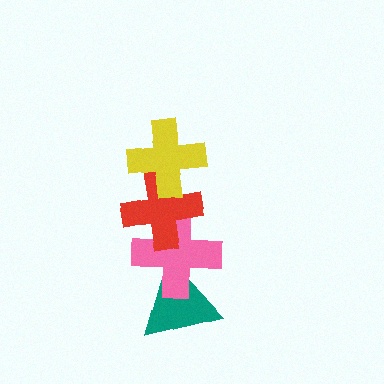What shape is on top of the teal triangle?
The pink cross is on top of the teal triangle.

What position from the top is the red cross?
The red cross is 2nd from the top.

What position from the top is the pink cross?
The pink cross is 3rd from the top.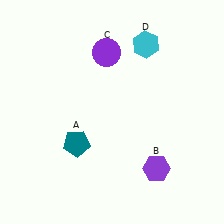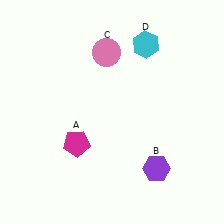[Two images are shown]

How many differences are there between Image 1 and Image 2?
There are 2 differences between the two images.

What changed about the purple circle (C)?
In Image 1, C is purple. In Image 2, it changed to pink.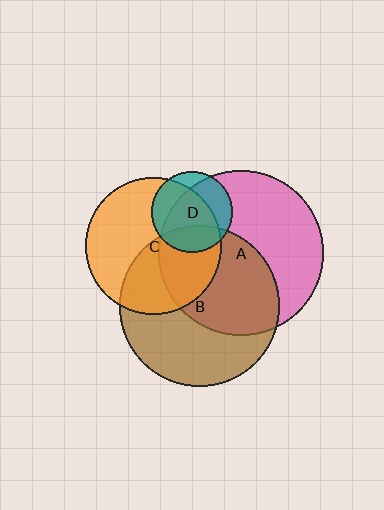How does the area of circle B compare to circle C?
Approximately 1.4 times.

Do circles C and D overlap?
Yes.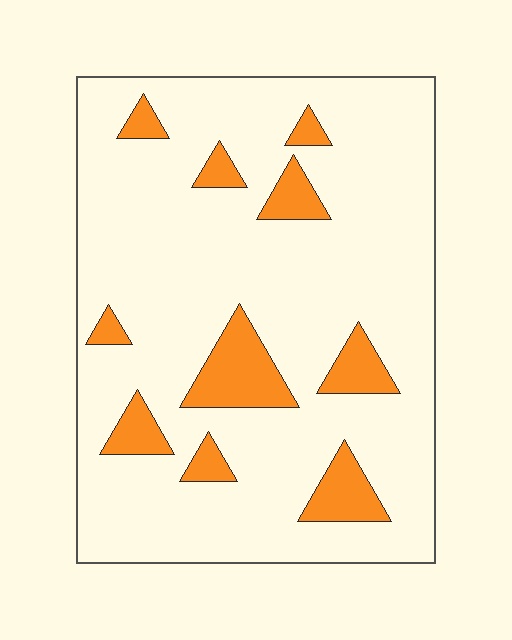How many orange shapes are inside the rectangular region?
10.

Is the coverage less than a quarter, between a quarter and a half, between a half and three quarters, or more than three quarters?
Less than a quarter.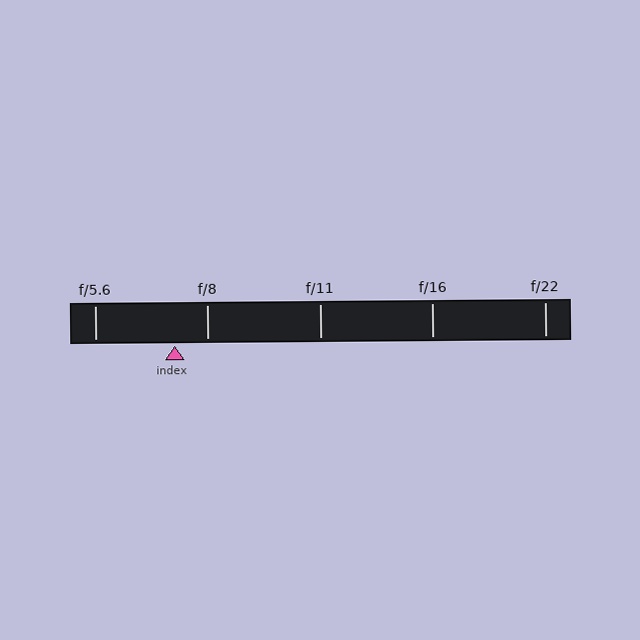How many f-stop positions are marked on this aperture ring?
There are 5 f-stop positions marked.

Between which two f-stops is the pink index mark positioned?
The index mark is between f/5.6 and f/8.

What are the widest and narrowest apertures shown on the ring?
The widest aperture shown is f/5.6 and the narrowest is f/22.